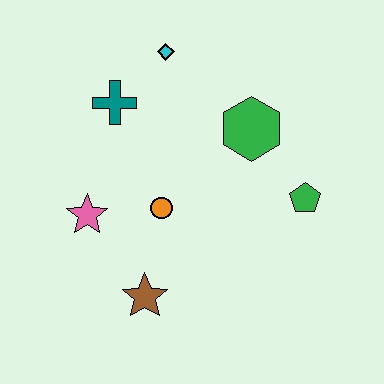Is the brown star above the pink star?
No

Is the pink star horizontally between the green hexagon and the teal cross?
No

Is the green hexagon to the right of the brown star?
Yes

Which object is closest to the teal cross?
The cyan diamond is closest to the teal cross.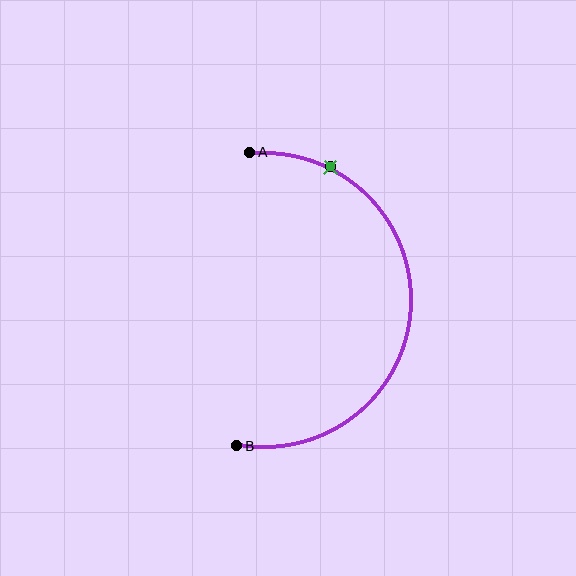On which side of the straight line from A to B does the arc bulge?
The arc bulges to the right of the straight line connecting A and B.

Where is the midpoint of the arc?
The arc midpoint is the point on the curve farthest from the straight line joining A and B. It sits to the right of that line.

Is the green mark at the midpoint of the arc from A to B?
No. The green mark lies on the arc but is closer to endpoint A. The arc midpoint would be at the point on the curve equidistant along the arc from both A and B.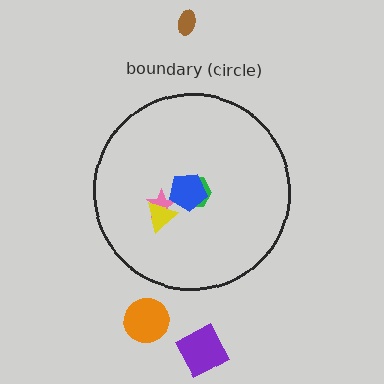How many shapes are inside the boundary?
4 inside, 3 outside.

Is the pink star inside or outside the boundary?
Inside.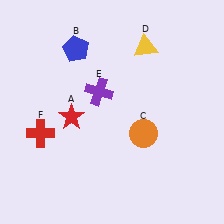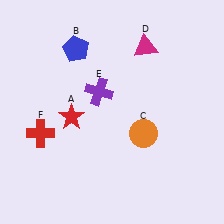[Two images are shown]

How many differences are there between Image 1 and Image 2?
There is 1 difference between the two images.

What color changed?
The triangle (D) changed from yellow in Image 1 to magenta in Image 2.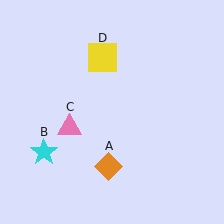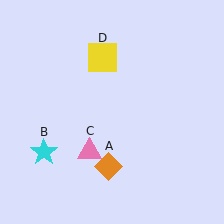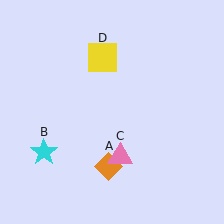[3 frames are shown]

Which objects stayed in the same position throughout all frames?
Orange diamond (object A) and cyan star (object B) and yellow square (object D) remained stationary.